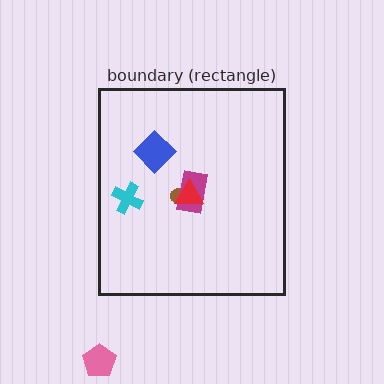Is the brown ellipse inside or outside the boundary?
Inside.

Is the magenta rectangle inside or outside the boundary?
Inside.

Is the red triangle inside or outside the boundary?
Inside.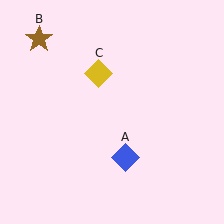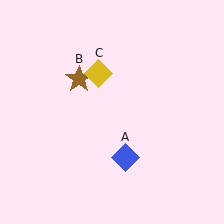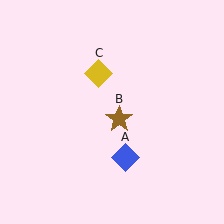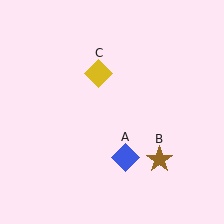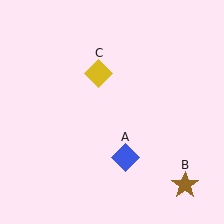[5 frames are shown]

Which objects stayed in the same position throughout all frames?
Blue diamond (object A) and yellow diamond (object C) remained stationary.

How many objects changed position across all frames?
1 object changed position: brown star (object B).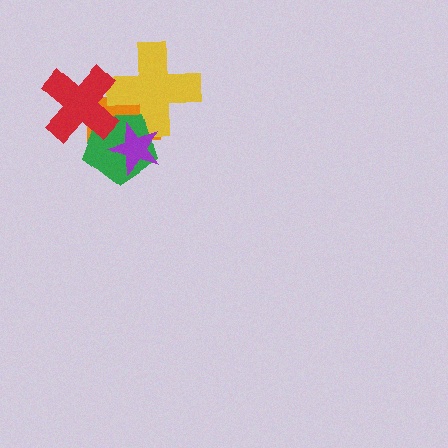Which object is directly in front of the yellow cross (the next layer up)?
The green pentagon is directly in front of the yellow cross.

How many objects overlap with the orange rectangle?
4 objects overlap with the orange rectangle.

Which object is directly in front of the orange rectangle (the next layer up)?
The yellow cross is directly in front of the orange rectangle.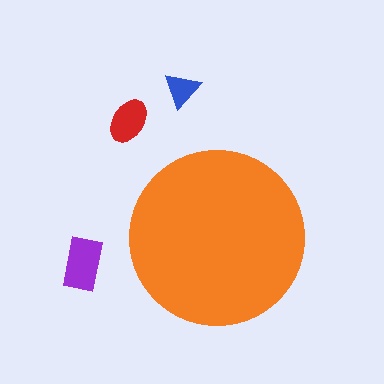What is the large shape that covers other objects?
An orange circle.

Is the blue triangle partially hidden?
No, the blue triangle is fully visible.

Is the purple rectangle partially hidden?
No, the purple rectangle is fully visible.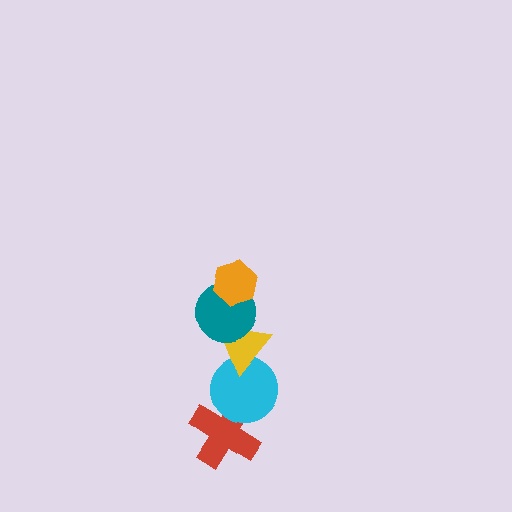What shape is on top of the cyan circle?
The yellow triangle is on top of the cyan circle.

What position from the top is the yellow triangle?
The yellow triangle is 3rd from the top.